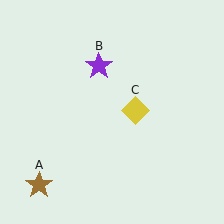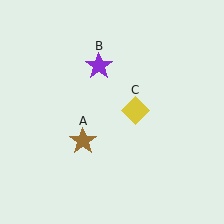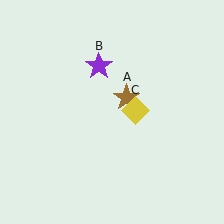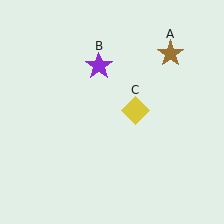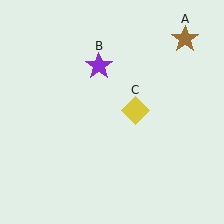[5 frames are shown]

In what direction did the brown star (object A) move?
The brown star (object A) moved up and to the right.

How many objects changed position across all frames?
1 object changed position: brown star (object A).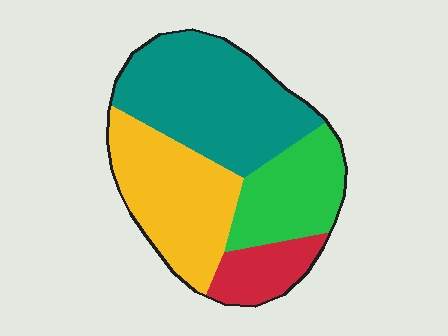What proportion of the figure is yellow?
Yellow takes up about one third (1/3) of the figure.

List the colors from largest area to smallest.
From largest to smallest: teal, yellow, green, red.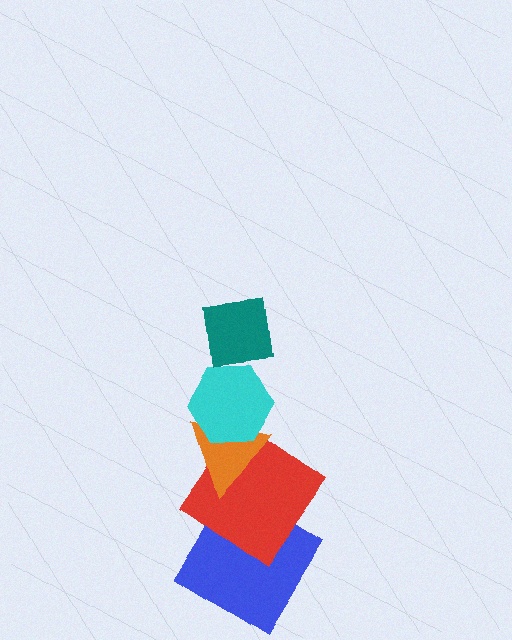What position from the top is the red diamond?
The red diamond is 4th from the top.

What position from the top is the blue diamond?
The blue diamond is 5th from the top.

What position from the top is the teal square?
The teal square is 1st from the top.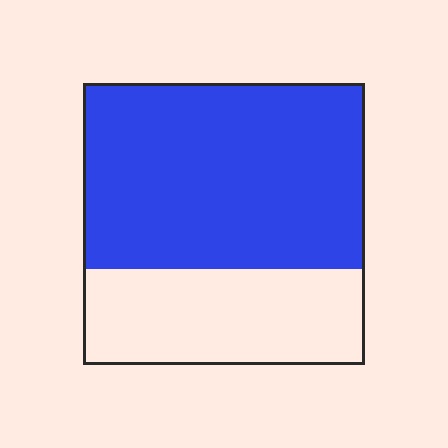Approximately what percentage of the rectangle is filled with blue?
Approximately 65%.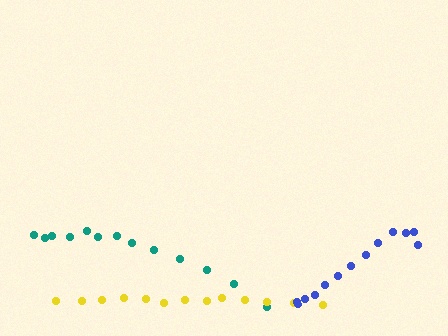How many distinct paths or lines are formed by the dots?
There are 3 distinct paths.